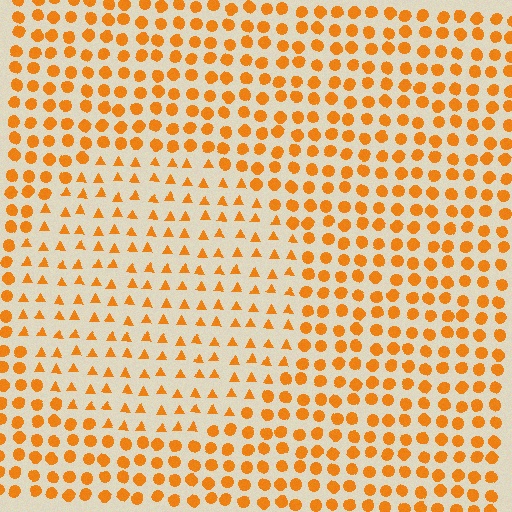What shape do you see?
I see a circle.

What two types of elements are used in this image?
The image uses triangles inside the circle region and circles outside it.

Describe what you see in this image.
The image is filled with small orange elements arranged in a uniform grid. A circle-shaped region contains triangles, while the surrounding area contains circles. The boundary is defined purely by the change in element shape.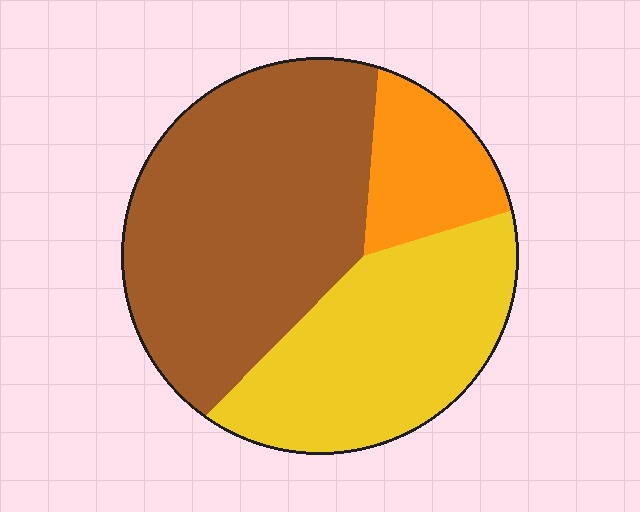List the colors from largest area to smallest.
From largest to smallest: brown, yellow, orange.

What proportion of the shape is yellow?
Yellow takes up about one third (1/3) of the shape.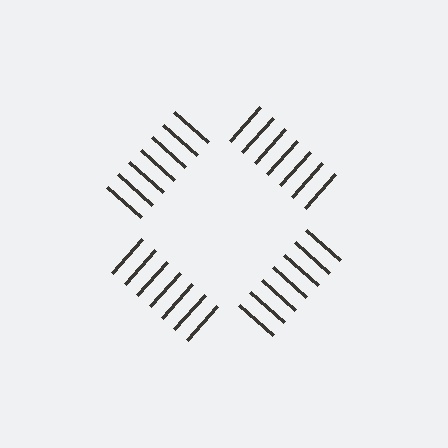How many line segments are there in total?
28 — 7 along each of the 4 edges.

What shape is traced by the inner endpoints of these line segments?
An illusory square — the line segments terminate on its edges but no continuous stroke is drawn.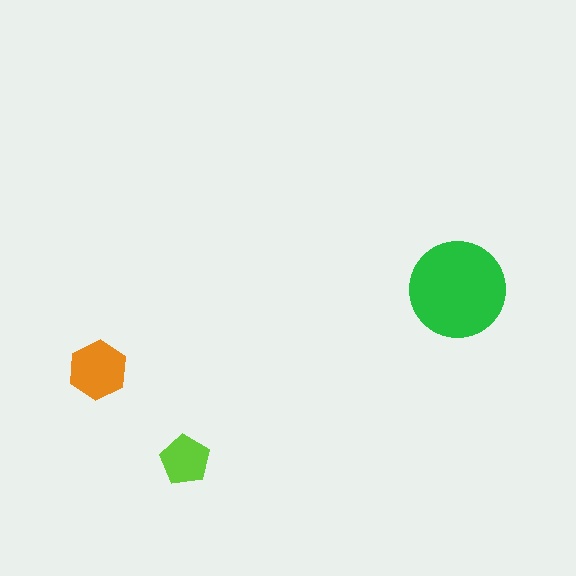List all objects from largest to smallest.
The green circle, the orange hexagon, the lime pentagon.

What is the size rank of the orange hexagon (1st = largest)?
2nd.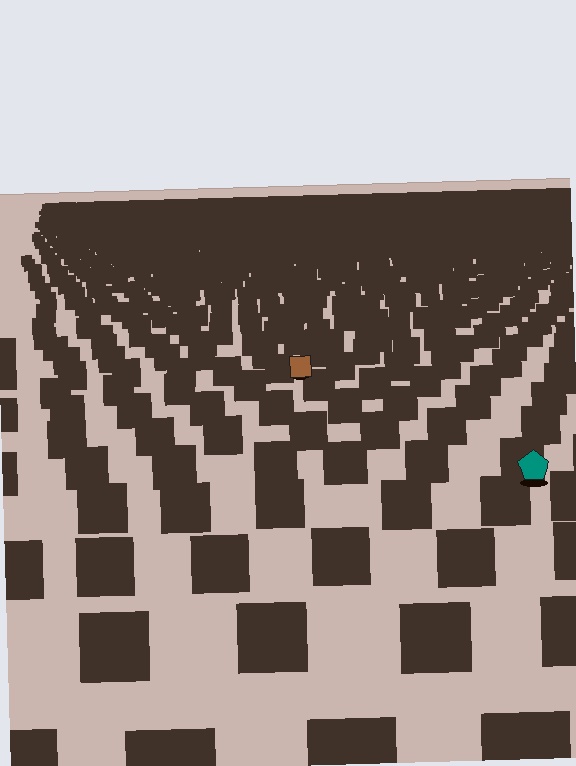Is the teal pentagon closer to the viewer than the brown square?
Yes. The teal pentagon is closer — you can tell from the texture gradient: the ground texture is coarser near it.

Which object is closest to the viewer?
The teal pentagon is closest. The texture marks near it are larger and more spread out.